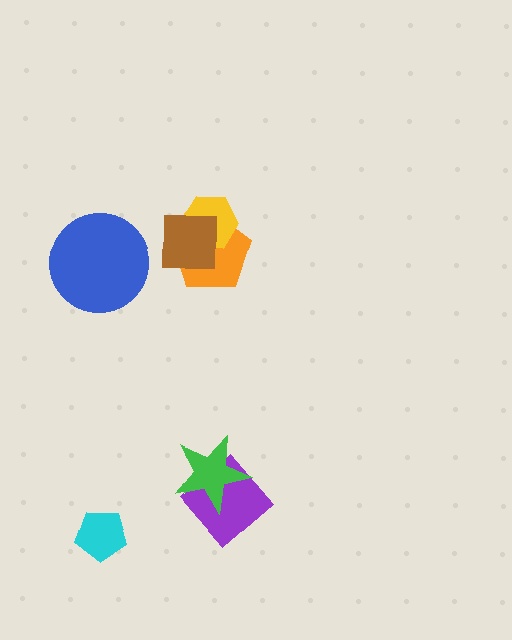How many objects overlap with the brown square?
2 objects overlap with the brown square.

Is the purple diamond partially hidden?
Yes, it is partially covered by another shape.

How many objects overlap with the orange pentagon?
2 objects overlap with the orange pentagon.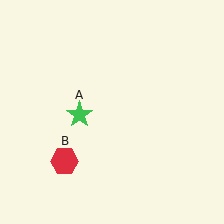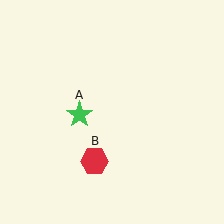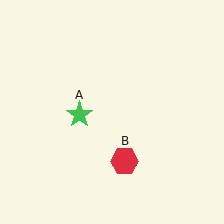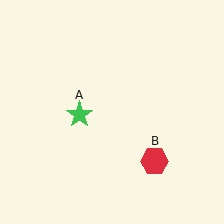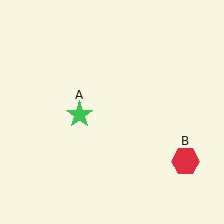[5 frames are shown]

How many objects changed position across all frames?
1 object changed position: red hexagon (object B).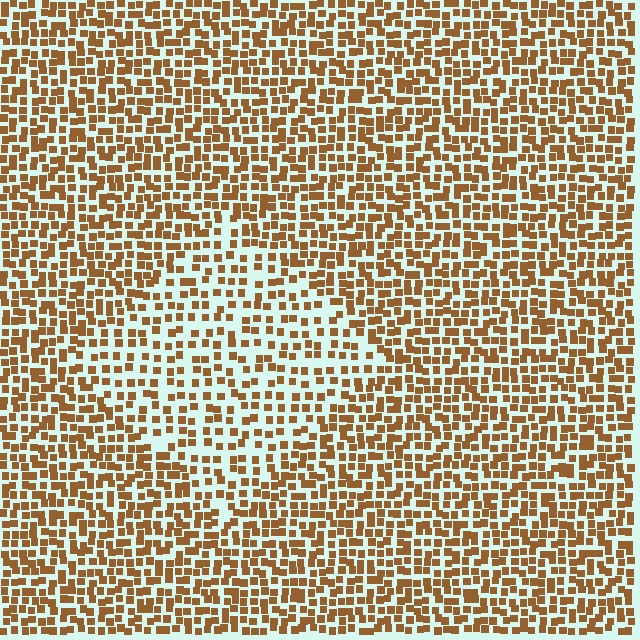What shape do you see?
I see a diamond.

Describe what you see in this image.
The image contains small brown elements arranged at two different densities. A diamond-shaped region is visible where the elements are less densely packed than the surrounding area.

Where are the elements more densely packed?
The elements are more densely packed outside the diamond boundary.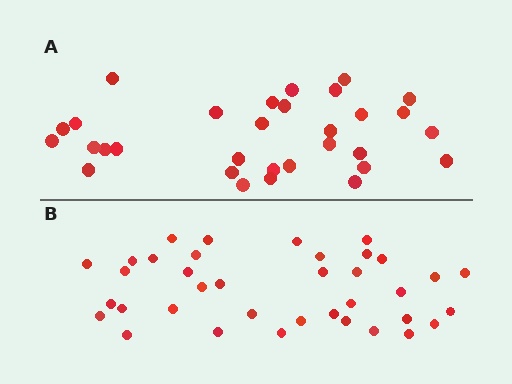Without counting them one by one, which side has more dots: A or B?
Region B (the bottom region) has more dots.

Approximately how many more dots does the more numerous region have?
Region B has about 6 more dots than region A.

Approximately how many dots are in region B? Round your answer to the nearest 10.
About 40 dots. (The exact count is 37, which rounds to 40.)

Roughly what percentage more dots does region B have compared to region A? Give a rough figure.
About 20% more.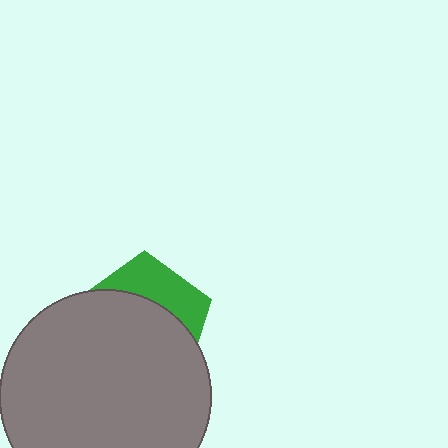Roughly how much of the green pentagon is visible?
A small part of it is visible (roughly 32%).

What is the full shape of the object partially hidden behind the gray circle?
The partially hidden object is a green pentagon.